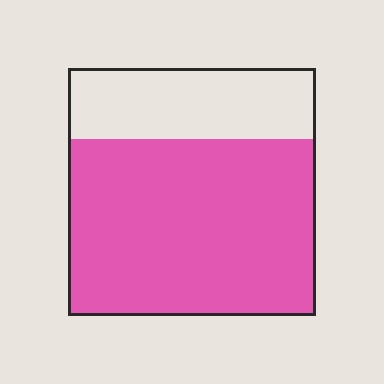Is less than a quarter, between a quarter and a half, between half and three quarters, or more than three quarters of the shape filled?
Between half and three quarters.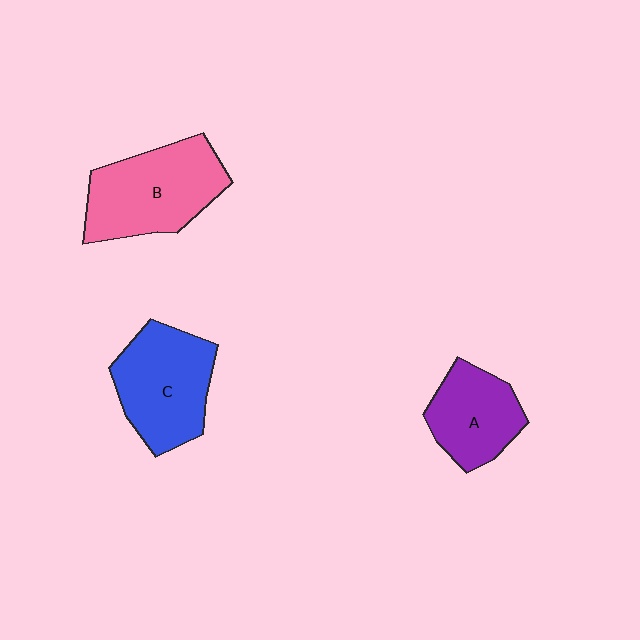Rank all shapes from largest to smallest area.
From largest to smallest: B (pink), C (blue), A (purple).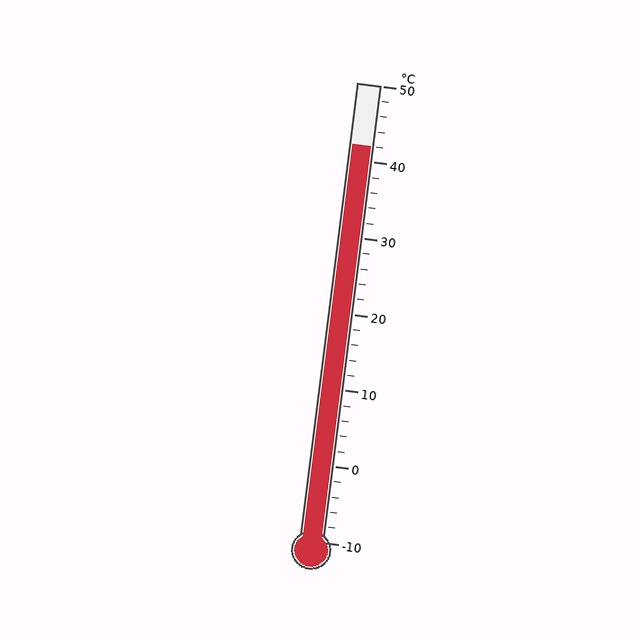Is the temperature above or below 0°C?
The temperature is above 0°C.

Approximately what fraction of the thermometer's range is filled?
The thermometer is filled to approximately 85% of its range.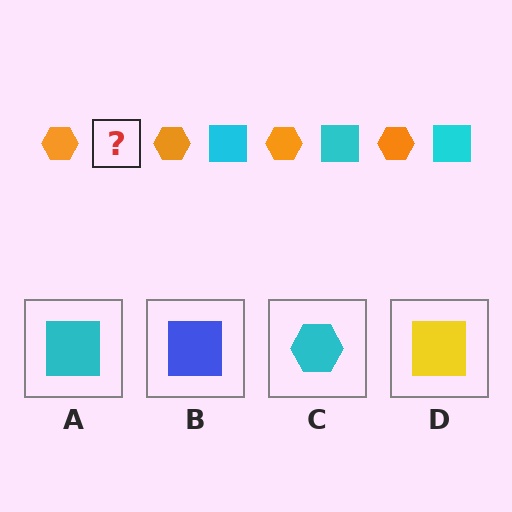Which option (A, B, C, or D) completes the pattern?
A.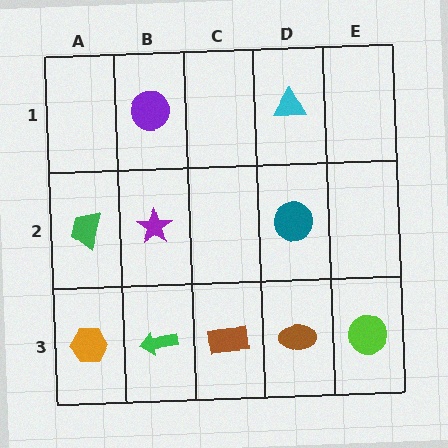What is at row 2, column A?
A green trapezoid.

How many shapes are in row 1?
2 shapes.